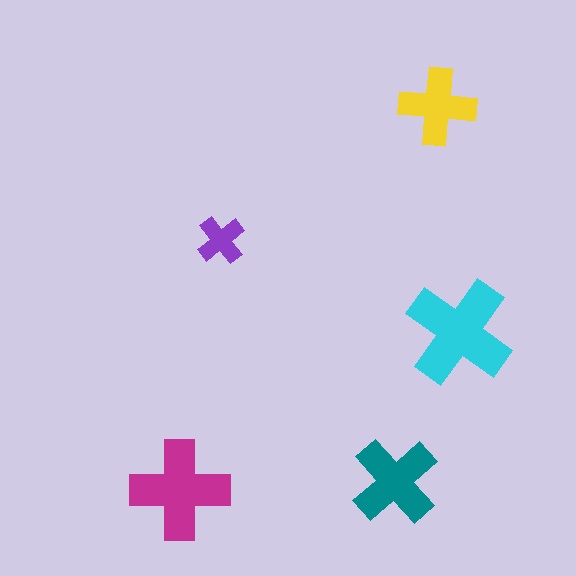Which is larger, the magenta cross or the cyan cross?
The cyan one.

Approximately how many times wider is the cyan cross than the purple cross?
About 2 times wider.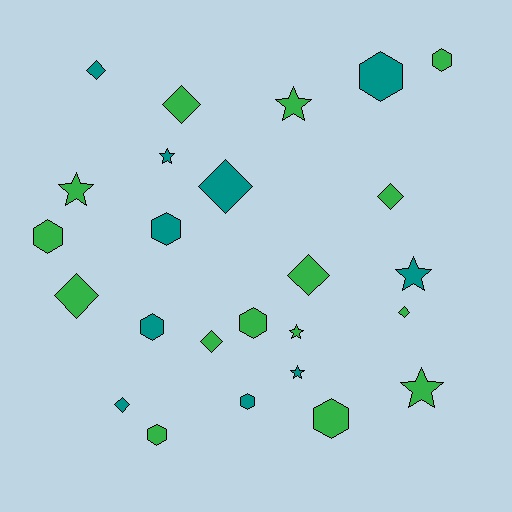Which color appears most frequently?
Green, with 15 objects.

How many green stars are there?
There are 4 green stars.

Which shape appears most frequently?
Diamond, with 9 objects.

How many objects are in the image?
There are 25 objects.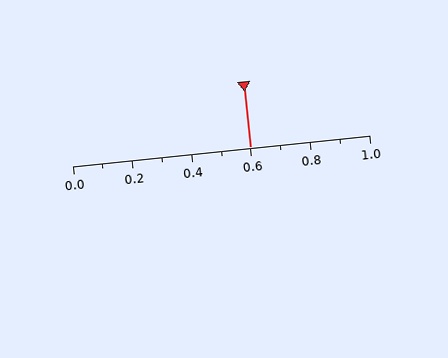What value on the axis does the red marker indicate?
The marker indicates approximately 0.6.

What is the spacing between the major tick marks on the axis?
The major ticks are spaced 0.2 apart.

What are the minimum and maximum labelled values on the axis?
The axis runs from 0.0 to 1.0.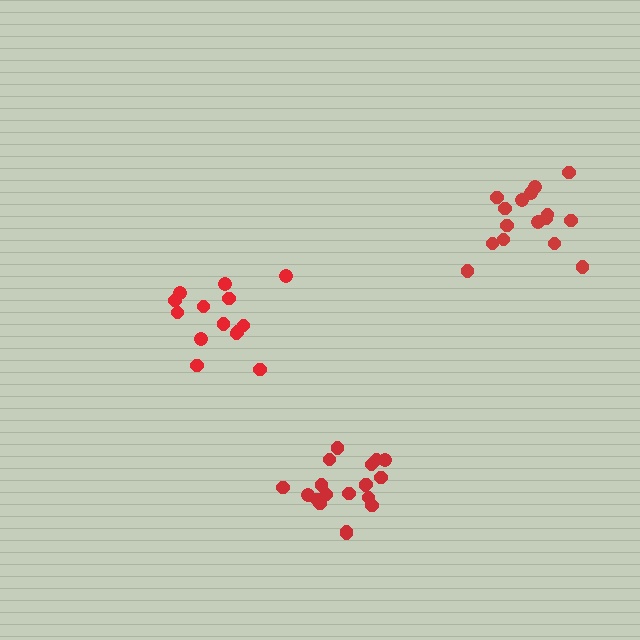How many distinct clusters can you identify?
There are 3 distinct clusters.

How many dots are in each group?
Group 1: 19 dots, Group 2: 14 dots, Group 3: 16 dots (49 total).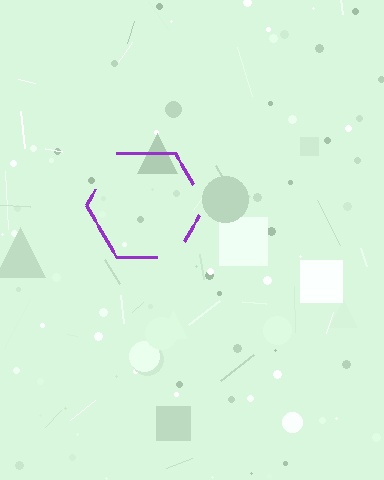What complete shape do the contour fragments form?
The contour fragments form a hexagon.